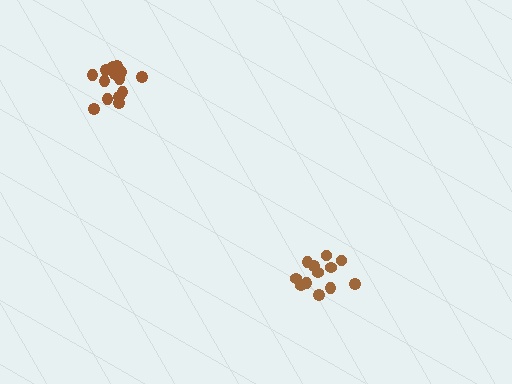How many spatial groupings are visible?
There are 2 spatial groupings.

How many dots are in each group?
Group 1: 12 dots, Group 2: 14 dots (26 total).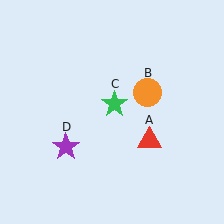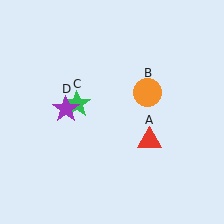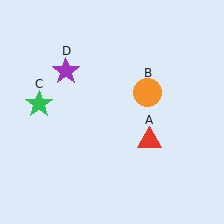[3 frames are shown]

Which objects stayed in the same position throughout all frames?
Red triangle (object A) and orange circle (object B) remained stationary.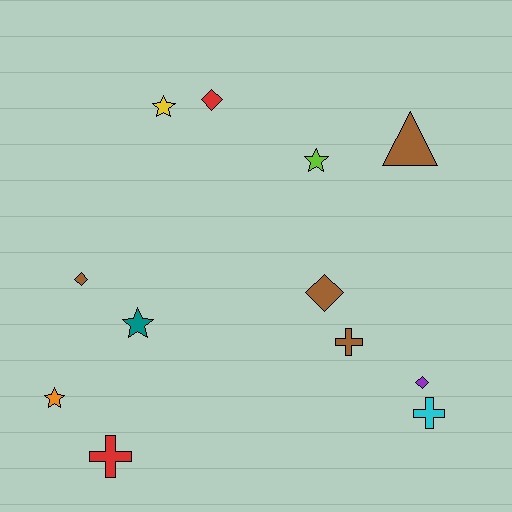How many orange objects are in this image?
There is 1 orange object.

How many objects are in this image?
There are 12 objects.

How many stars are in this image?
There are 4 stars.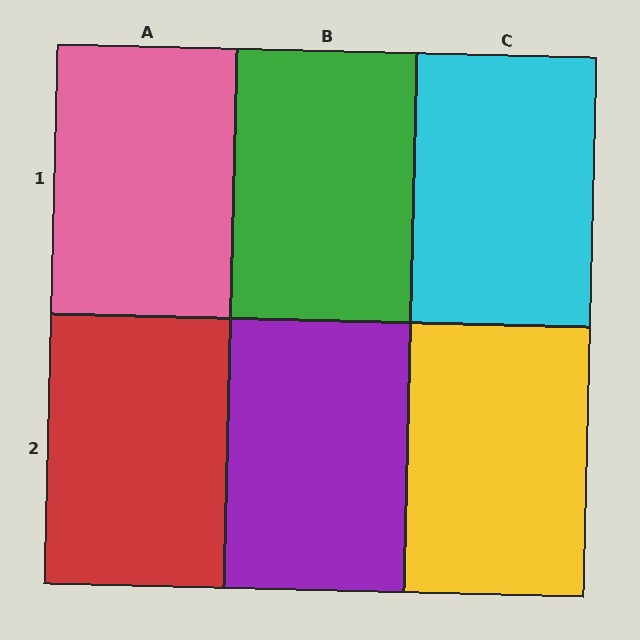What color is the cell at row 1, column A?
Pink.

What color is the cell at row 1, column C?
Cyan.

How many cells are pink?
1 cell is pink.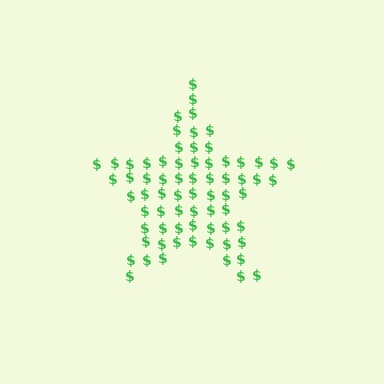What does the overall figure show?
The overall figure shows a star.